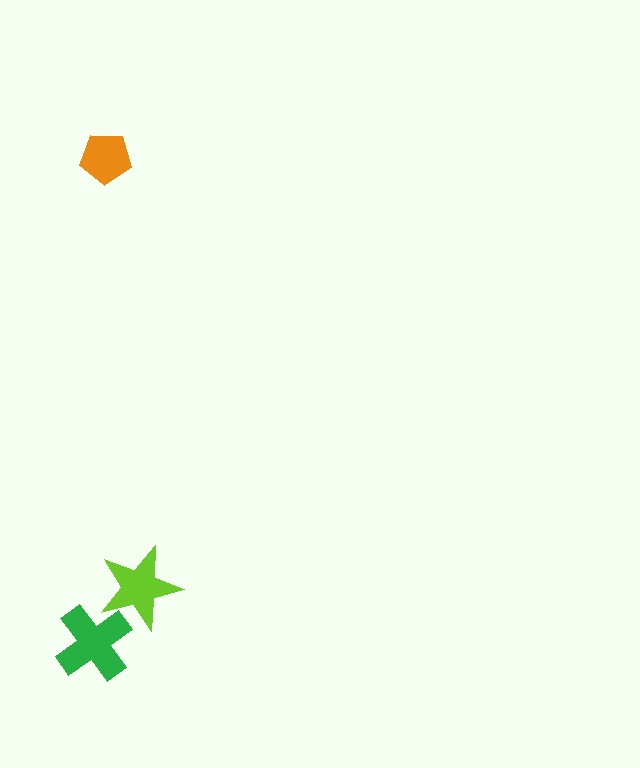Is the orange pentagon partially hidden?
No, no other shape covers it.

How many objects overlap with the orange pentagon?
0 objects overlap with the orange pentagon.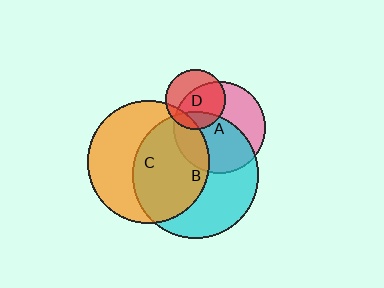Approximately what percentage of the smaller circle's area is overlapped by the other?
Approximately 55%.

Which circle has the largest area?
Circle B (cyan).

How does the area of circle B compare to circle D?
Approximately 4.5 times.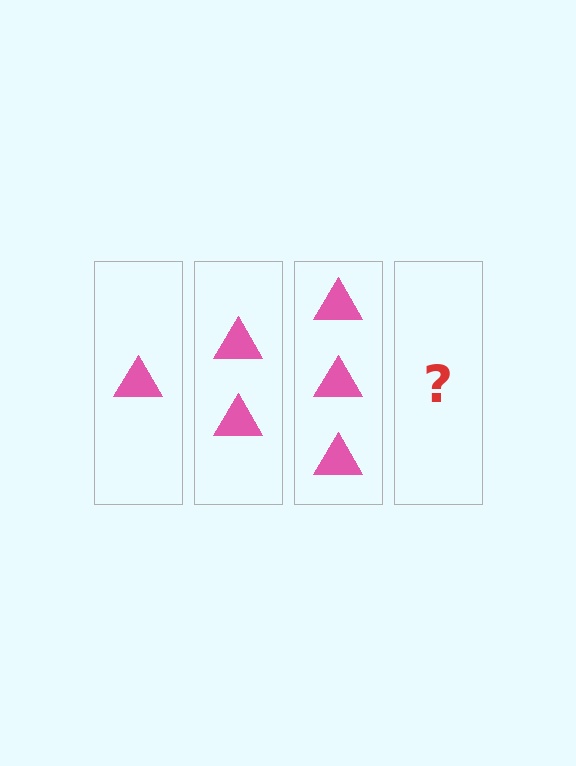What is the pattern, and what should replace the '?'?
The pattern is that each step adds one more triangle. The '?' should be 4 triangles.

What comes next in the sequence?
The next element should be 4 triangles.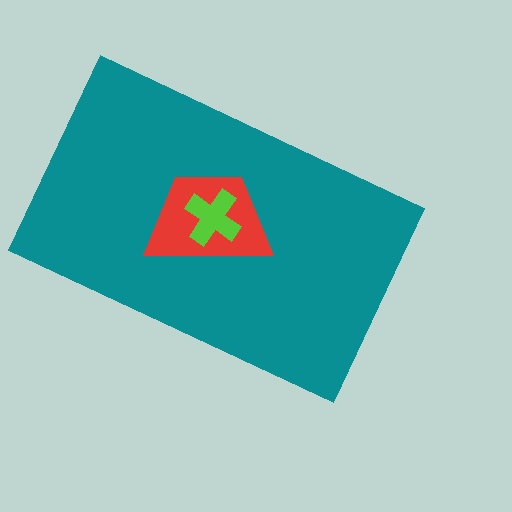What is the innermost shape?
The lime cross.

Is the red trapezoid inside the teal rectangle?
Yes.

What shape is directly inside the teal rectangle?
The red trapezoid.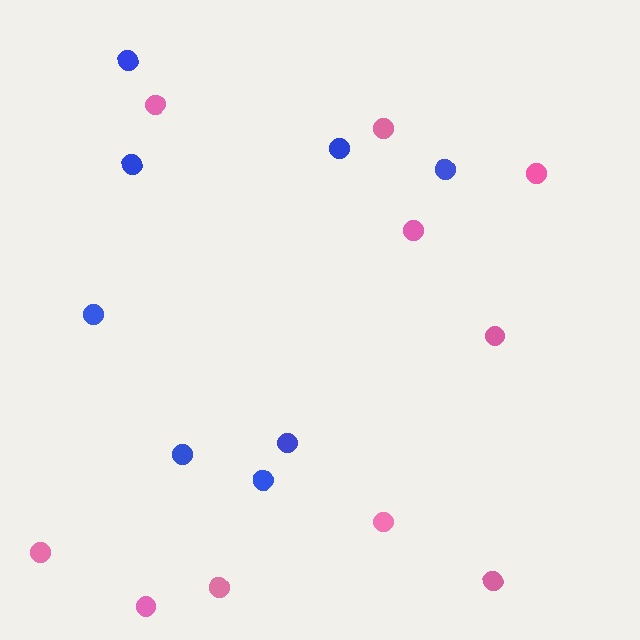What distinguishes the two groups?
There are 2 groups: one group of pink circles (10) and one group of blue circles (8).